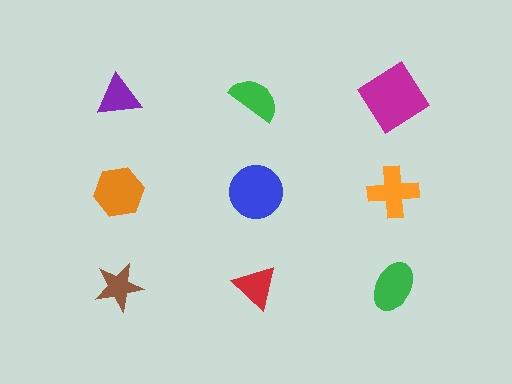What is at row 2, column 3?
An orange cross.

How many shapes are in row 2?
3 shapes.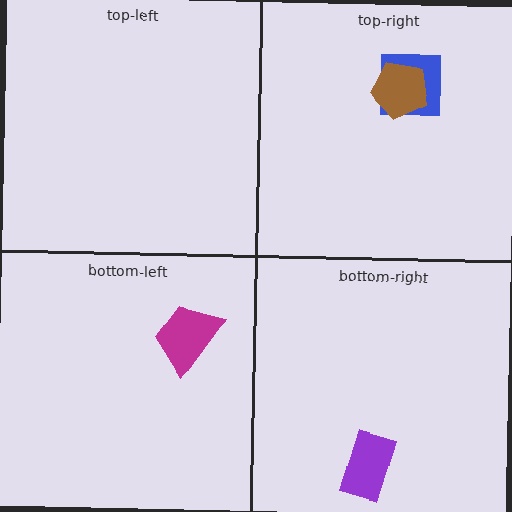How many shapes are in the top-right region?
2.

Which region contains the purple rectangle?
The bottom-right region.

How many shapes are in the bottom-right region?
1.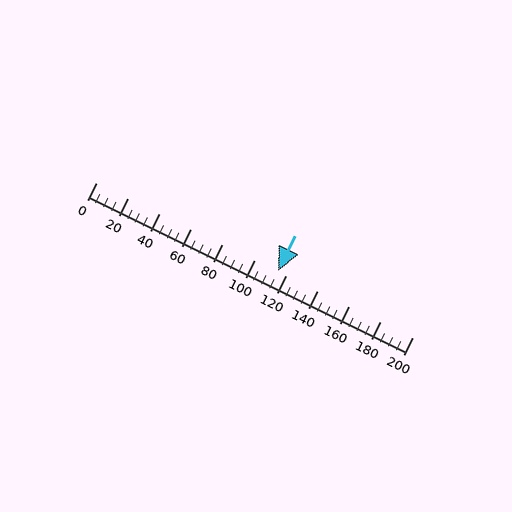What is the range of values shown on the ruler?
The ruler shows values from 0 to 200.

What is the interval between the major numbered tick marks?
The major tick marks are spaced 20 units apart.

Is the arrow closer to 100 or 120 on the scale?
The arrow is closer to 120.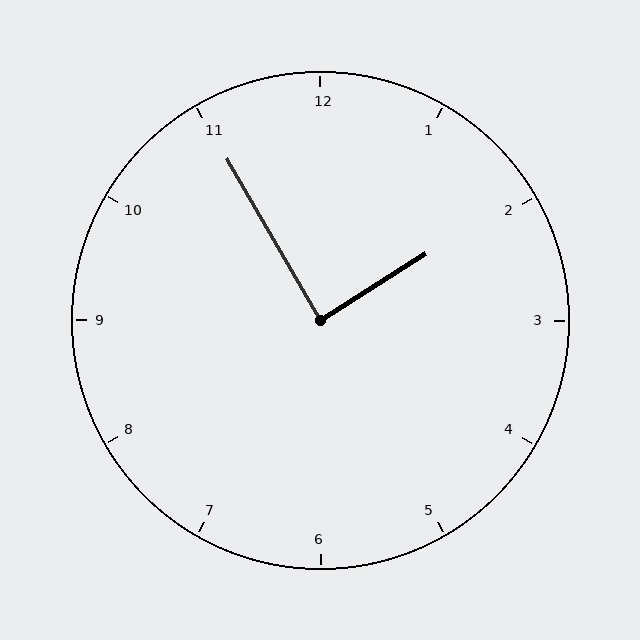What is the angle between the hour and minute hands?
Approximately 88 degrees.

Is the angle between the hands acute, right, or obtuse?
It is right.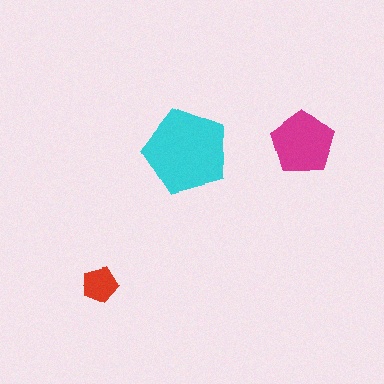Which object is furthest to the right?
The magenta pentagon is rightmost.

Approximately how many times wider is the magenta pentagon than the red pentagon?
About 2 times wider.